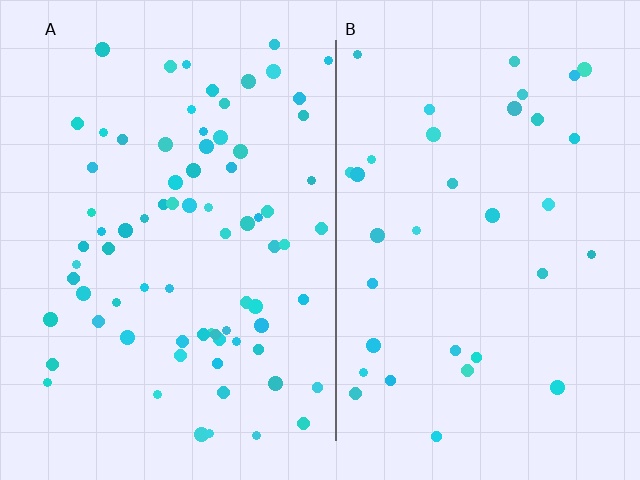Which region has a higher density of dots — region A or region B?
A (the left).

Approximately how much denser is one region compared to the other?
Approximately 2.2× — region A over region B.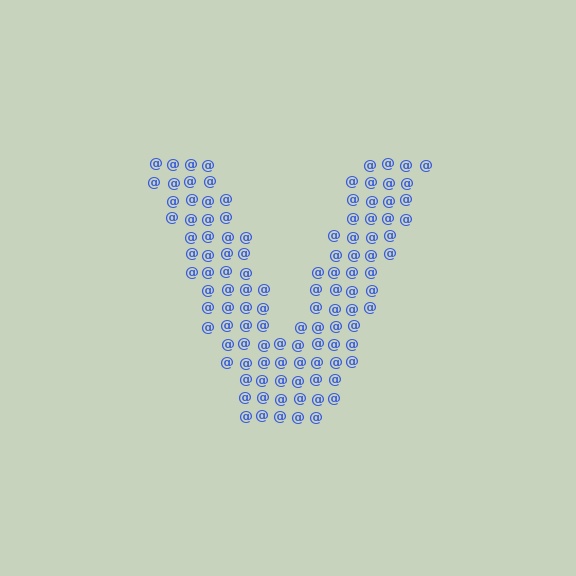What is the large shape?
The large shape is the letter V.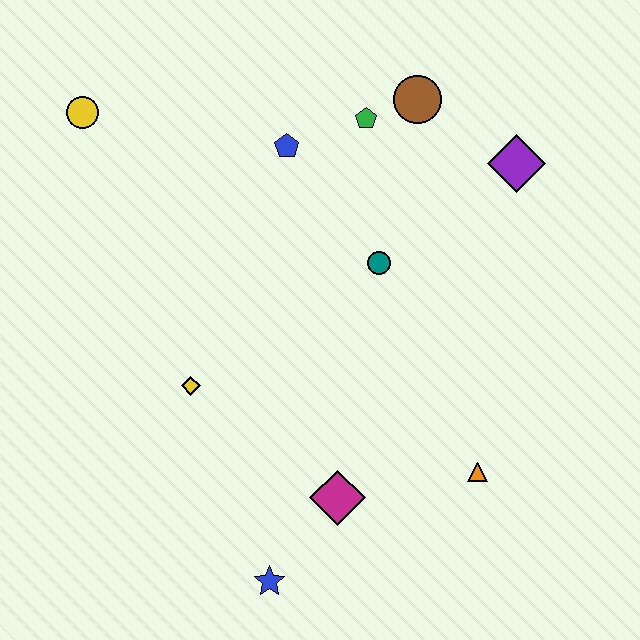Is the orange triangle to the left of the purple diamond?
Yes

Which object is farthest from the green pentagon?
The blue star is farthest from the green pentagon.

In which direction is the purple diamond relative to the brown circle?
The purple diamond is to the right of the brown circle.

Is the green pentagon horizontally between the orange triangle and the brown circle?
No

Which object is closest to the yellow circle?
The blue pentagon is closest to the yellow circle.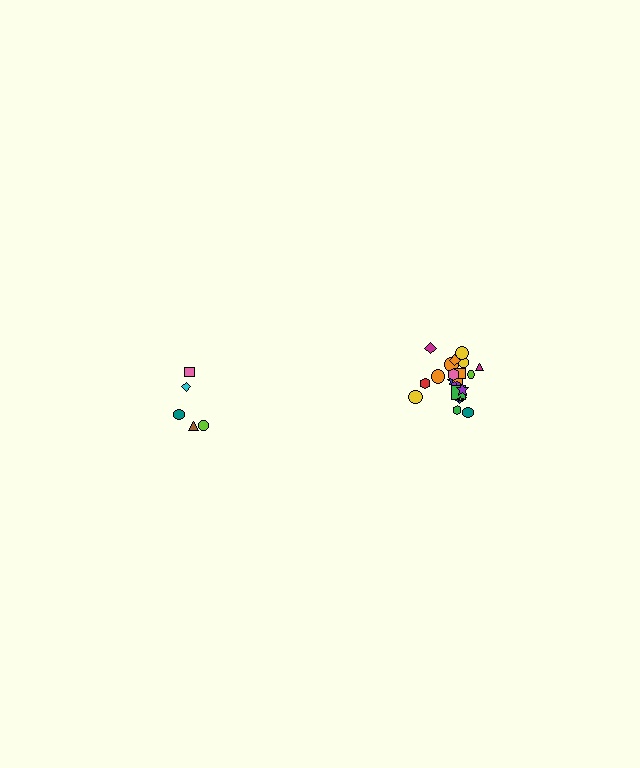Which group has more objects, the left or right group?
The right group.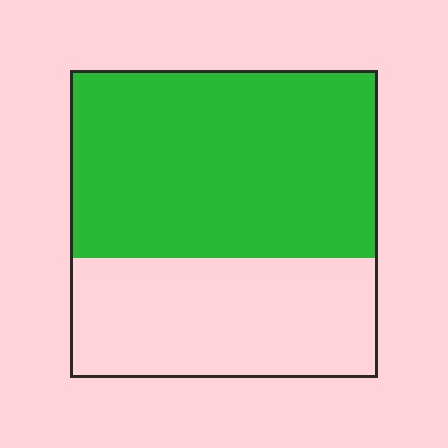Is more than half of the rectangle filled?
Yes.